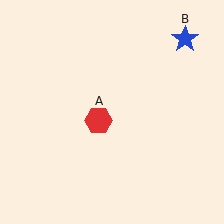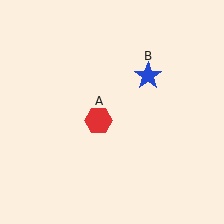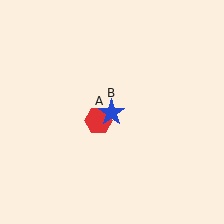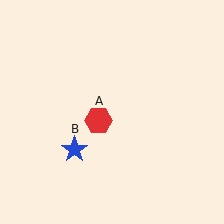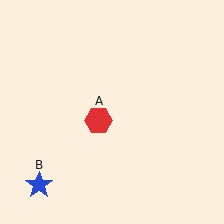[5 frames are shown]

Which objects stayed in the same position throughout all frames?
Red hexagon (object A) remained stationary.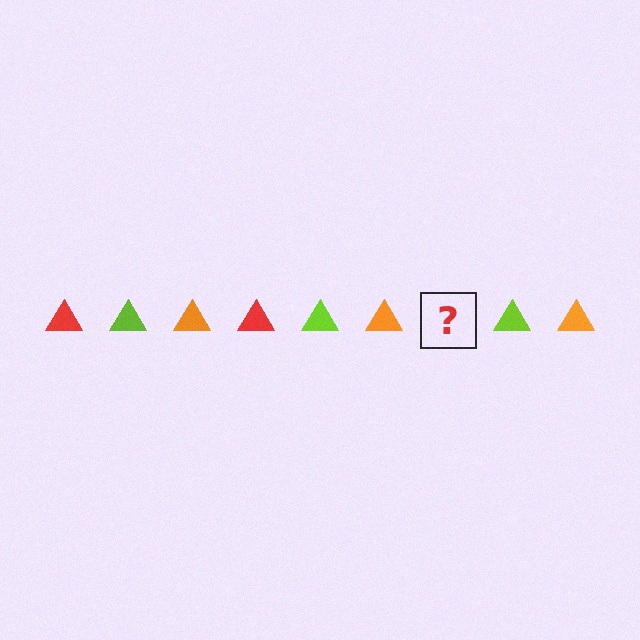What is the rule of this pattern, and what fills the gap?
The rule is that the pattern cycles through red, lime, orange triangles. The gap should be filled with a red triangle.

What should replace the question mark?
The question mark should be replaced with a red triangle.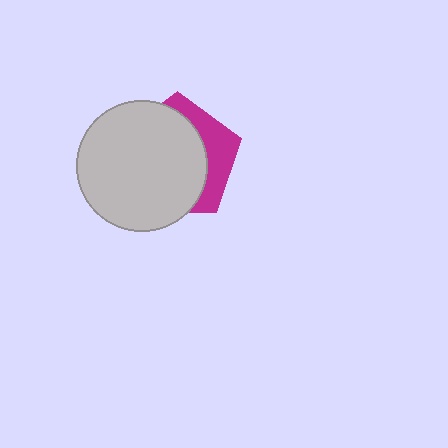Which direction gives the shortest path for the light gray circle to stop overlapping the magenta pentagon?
Moving left gives the shortest separation.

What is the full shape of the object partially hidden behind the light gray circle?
The partially hidden object is a magenta pentagon.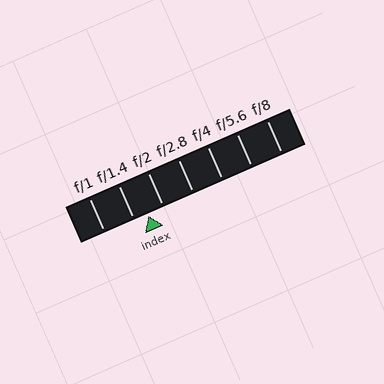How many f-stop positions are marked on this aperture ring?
There are 7 f-stop positions marked.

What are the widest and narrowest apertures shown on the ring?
The widest aperture shown is f/1 and the narrowest is f/8.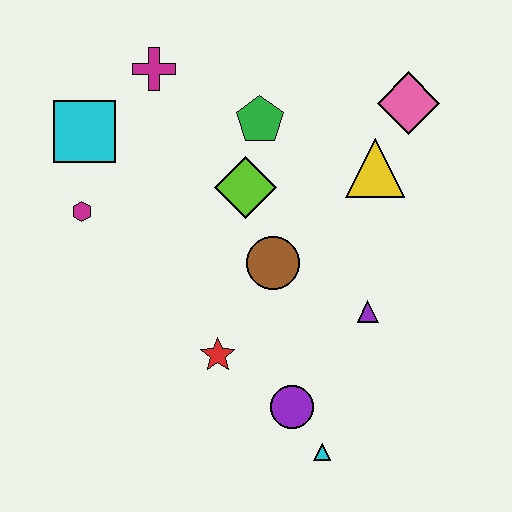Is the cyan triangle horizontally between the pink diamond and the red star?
Yes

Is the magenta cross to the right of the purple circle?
No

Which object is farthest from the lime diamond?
The cyan triangle is farthest from the lime diamond.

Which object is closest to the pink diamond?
The yellow triangle is closest to the pink diamond.